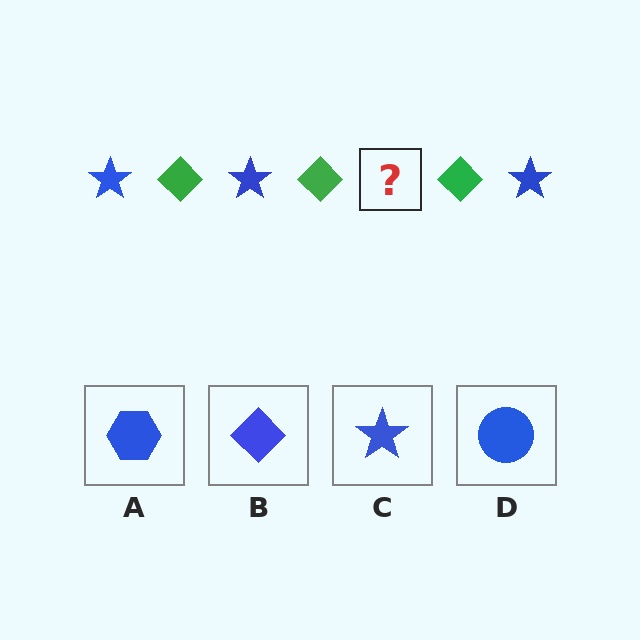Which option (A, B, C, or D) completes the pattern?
C.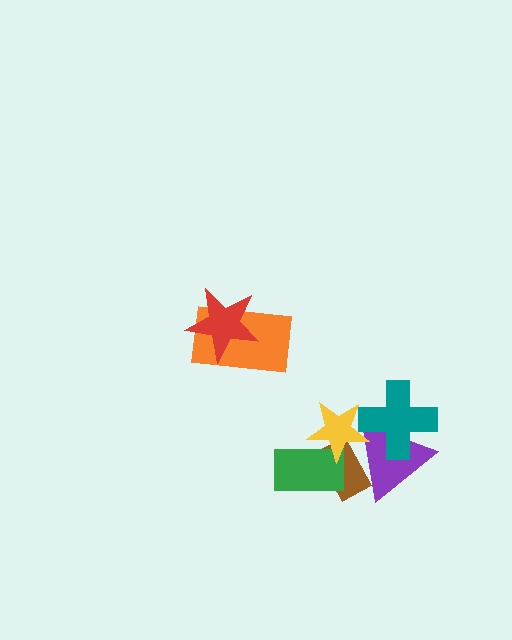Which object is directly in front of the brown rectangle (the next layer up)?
The green rectangle is directly in front of the brown rectangle.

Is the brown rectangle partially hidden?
Yes, it is partially covered by another shape.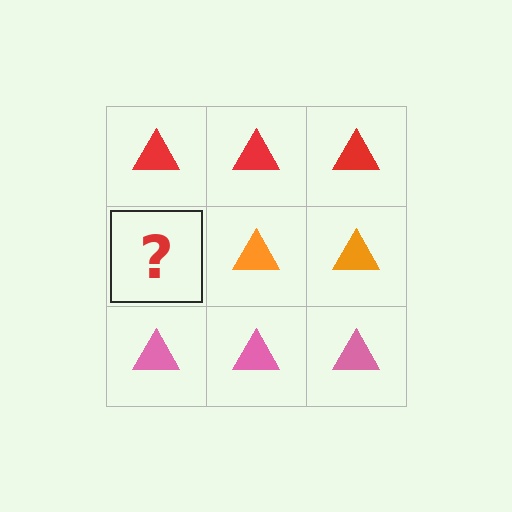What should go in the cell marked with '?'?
The missing cell should contain an orange triangle.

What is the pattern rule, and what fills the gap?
The rule is that each row has a consistent color. The gap should be filled with an orange triangle.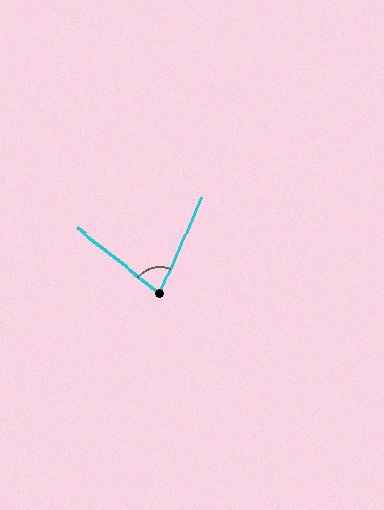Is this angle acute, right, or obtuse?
It is acute.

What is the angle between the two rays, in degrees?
Approximately 76 degrees.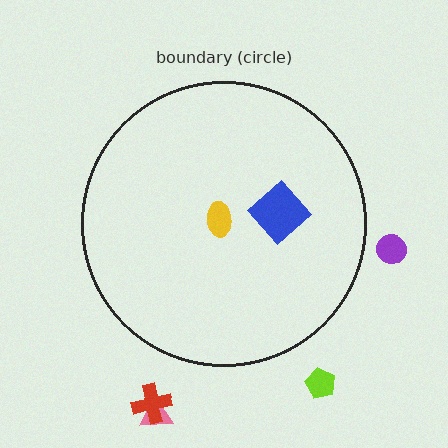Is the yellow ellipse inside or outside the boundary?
Inside.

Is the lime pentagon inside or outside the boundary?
Outside.